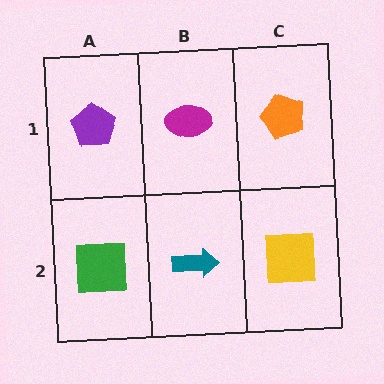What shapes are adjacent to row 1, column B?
A teal arrow (row 2, column B), a purple pentagon (row 1, column A), an orange pentagon (row 1, column C).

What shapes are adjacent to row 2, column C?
An orange pentagon (row 1, column C), a teal arrow (row 2, column B).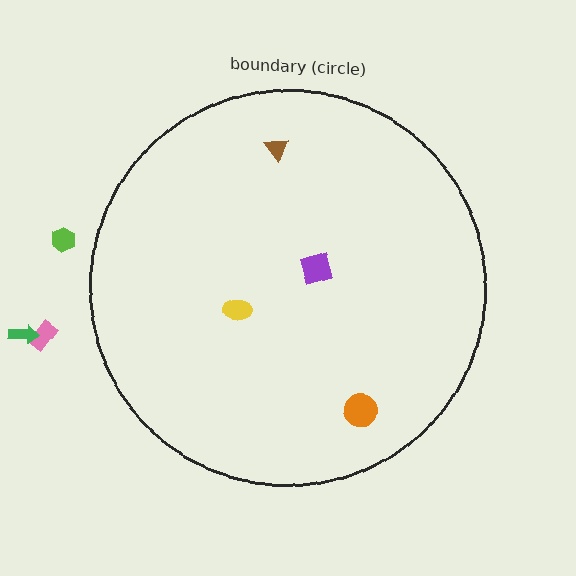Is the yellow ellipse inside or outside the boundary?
Inside.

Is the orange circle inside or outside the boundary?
Inside.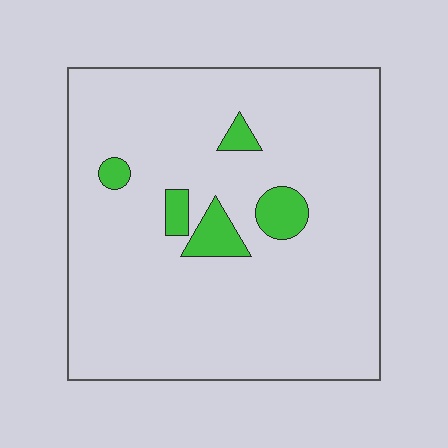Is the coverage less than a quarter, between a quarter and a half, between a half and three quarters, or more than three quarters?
Less than a quarter.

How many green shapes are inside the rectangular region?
5.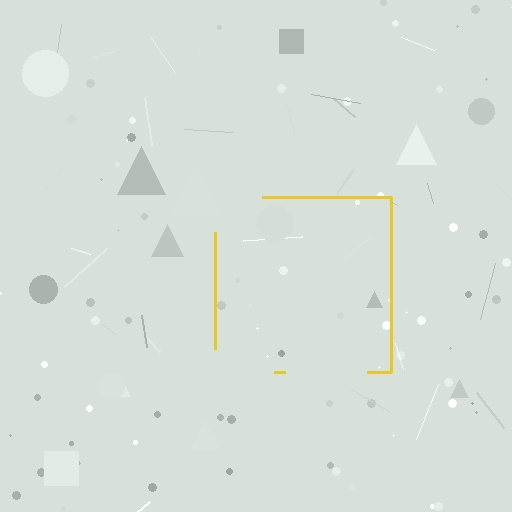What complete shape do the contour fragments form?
The contour fragments form a square.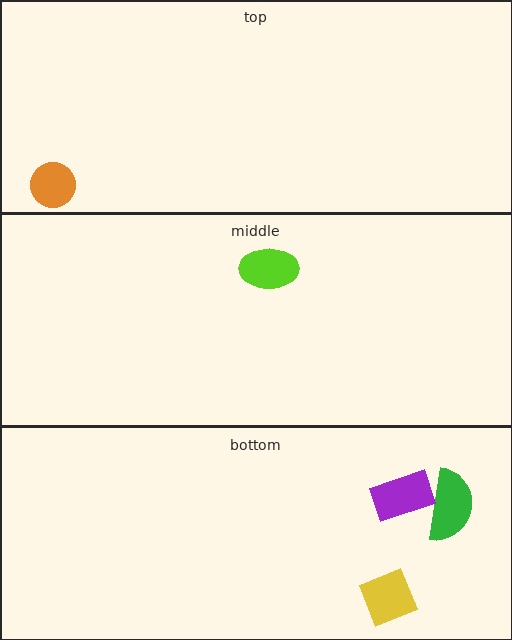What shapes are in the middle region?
The lime ellipse.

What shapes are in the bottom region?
The green semicircle, the purple rectangle, the yellow square.